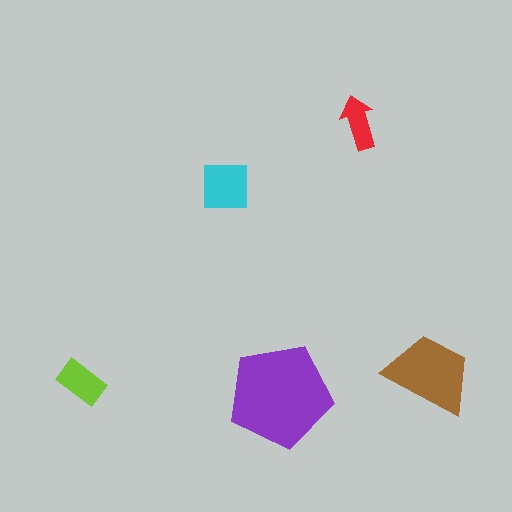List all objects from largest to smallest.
The purple pentagon, the brown trapezoid, the cyan square, the lime rectangle, the red arrow.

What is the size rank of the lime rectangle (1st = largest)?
4th.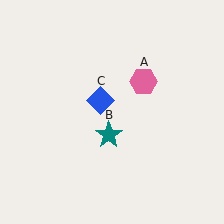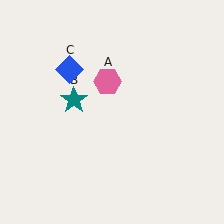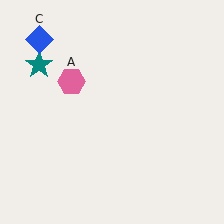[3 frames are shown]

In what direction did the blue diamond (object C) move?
The blue diamond (object C) moved up and to the left.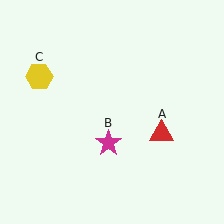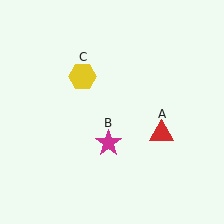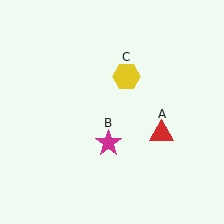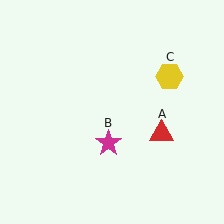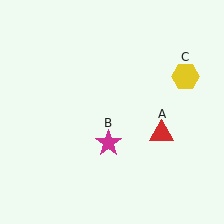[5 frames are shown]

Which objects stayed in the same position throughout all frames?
Red triangle (object A) and magenta star (object B) remained stationary.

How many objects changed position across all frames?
1 object changed position: yellow hexagon (object C).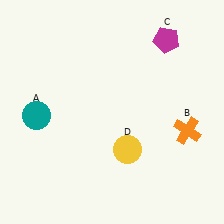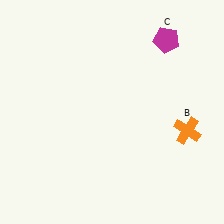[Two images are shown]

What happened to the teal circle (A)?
The teal circle (A) was removed in Image 2. It was in the bottom-left area of Image 1.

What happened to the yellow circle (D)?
The yellow circle (D) was removed in Image 2. It was in the bottom-right area of Image 1.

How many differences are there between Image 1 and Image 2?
There are 2 differences between the two images.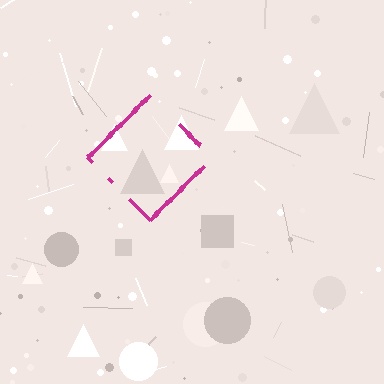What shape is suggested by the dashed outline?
The dashed outline suggests a diamond.